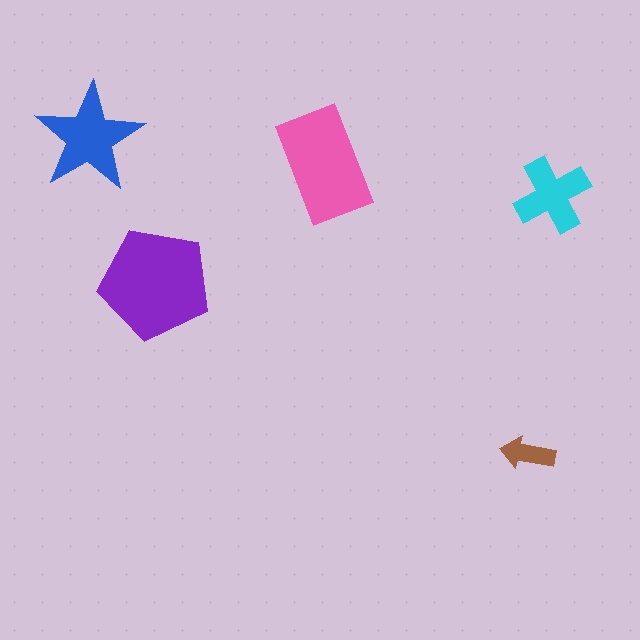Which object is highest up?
The blue star is topmost.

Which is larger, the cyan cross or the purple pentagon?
The purple pentagon.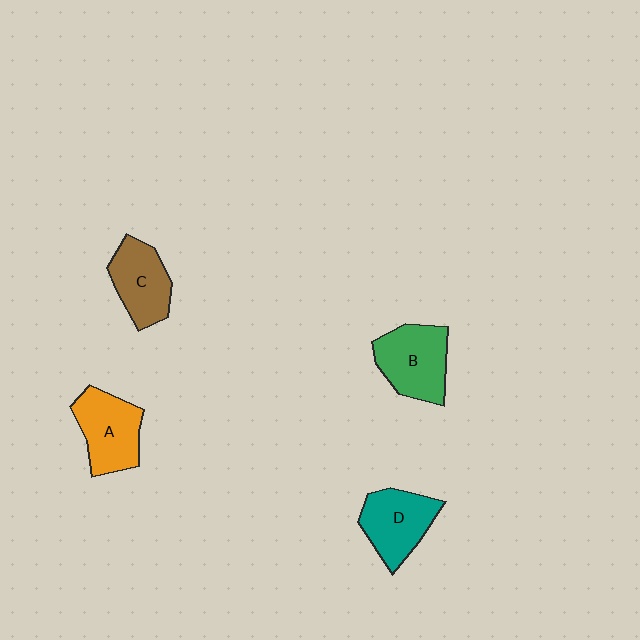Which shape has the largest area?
Shape B (green).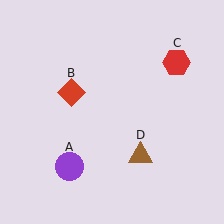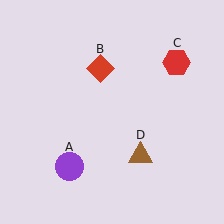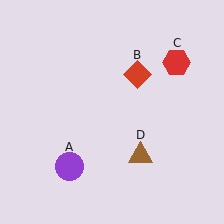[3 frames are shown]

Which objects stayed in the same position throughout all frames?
Purple circle (object A) and red hexagon (object C) and brown triangle (object D) remained stationary.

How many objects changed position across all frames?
1 object changed position: red diamond (object B).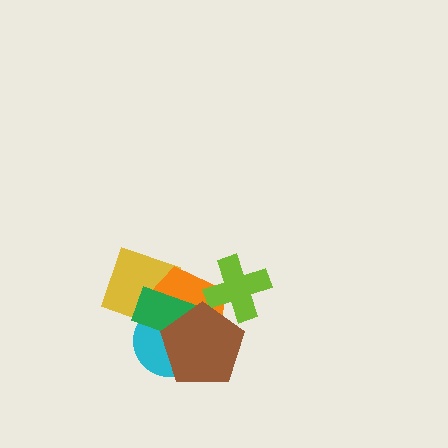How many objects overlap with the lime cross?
2 objects overlap with the lime cross.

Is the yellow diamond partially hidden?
Yes, it is partially covered by another shape.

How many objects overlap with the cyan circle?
4 objects overlap with the cyan circle.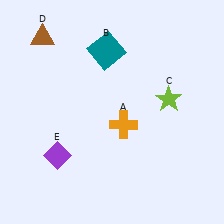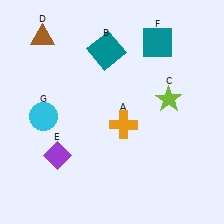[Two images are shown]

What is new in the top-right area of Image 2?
A teal square (F) was added in the top-right area of Image 2.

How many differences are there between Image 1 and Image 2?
There are 2 differences between the two images.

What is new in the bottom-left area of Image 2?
A cyan circle (G) was added in the bottom-left area of Image 2.